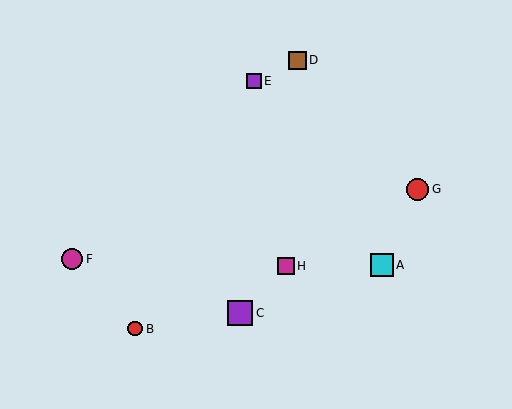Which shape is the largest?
The purple square (labeled C) is the largest.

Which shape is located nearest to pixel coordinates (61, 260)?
The magenta circle (labeled F) at (72, 259) is nearest to that location.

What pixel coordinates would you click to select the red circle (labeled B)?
Click at (135, 329) to select the red circle B.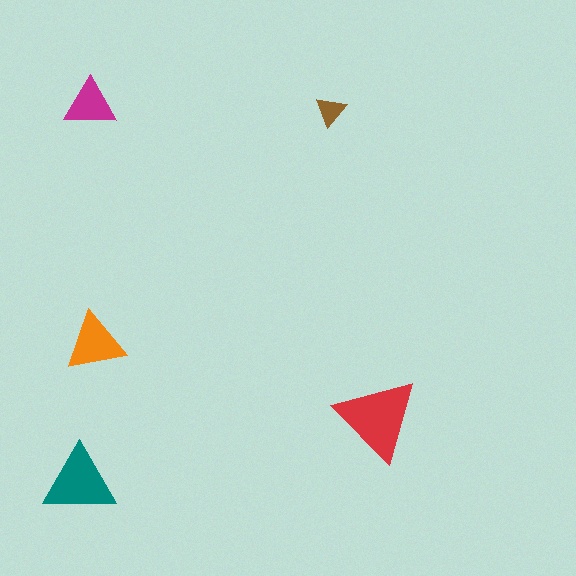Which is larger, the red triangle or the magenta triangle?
The red one.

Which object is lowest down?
The teal triangle is bottommost.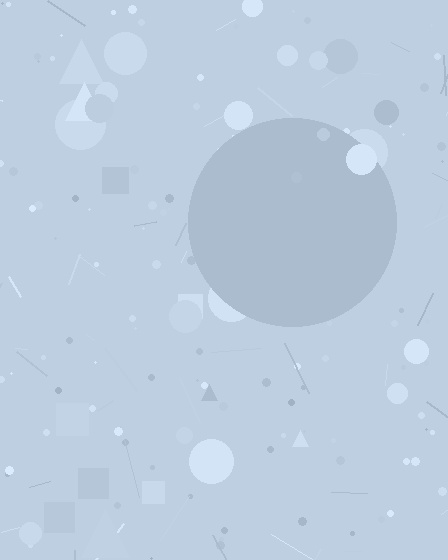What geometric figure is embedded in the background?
A circle is embedded in the background.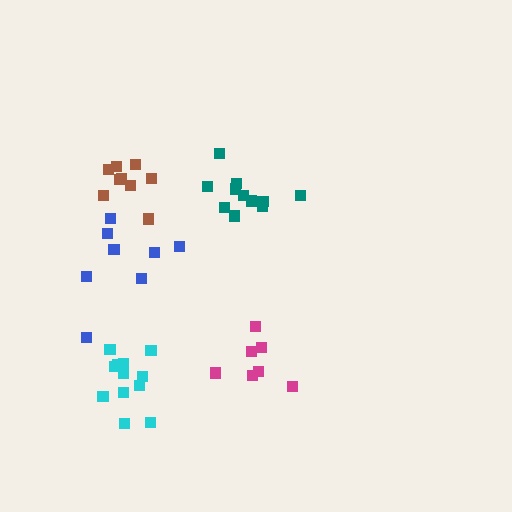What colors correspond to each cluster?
The clusters are colored: cyan, teal, magenta, brown, blue.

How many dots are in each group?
Group 1: 12 dots, Group 2: 11 dots, Group 3: 7 dots, Group 4: 9 dots, Group 5: 8 dots (47 total).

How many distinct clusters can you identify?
There are 5 distinct clusters.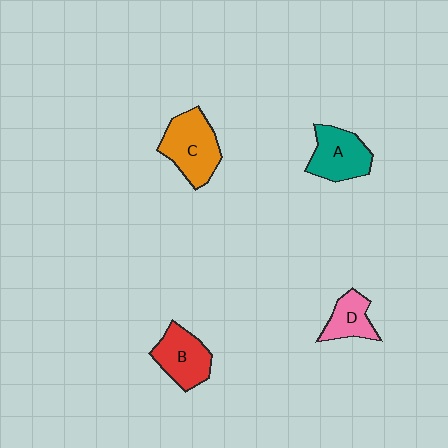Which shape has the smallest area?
Shape D (pink).